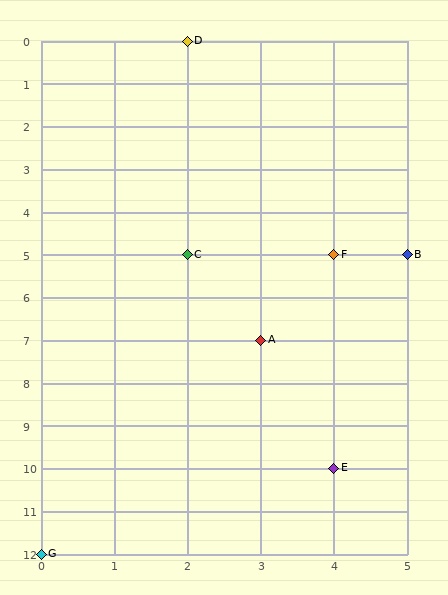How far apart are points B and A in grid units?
Points B and A are 2 columns and 2 rows apart (about 2.8 grid units diagonally).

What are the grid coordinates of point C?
Point C is at grid coordinates (2, 5).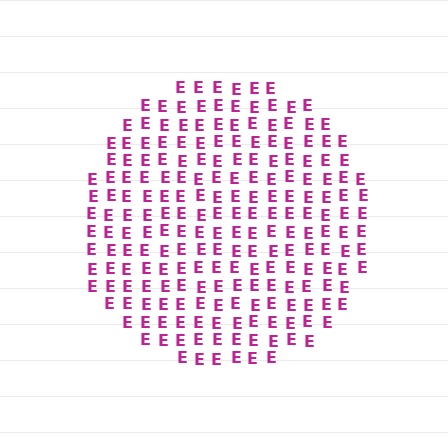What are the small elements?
The small elements are letter E's.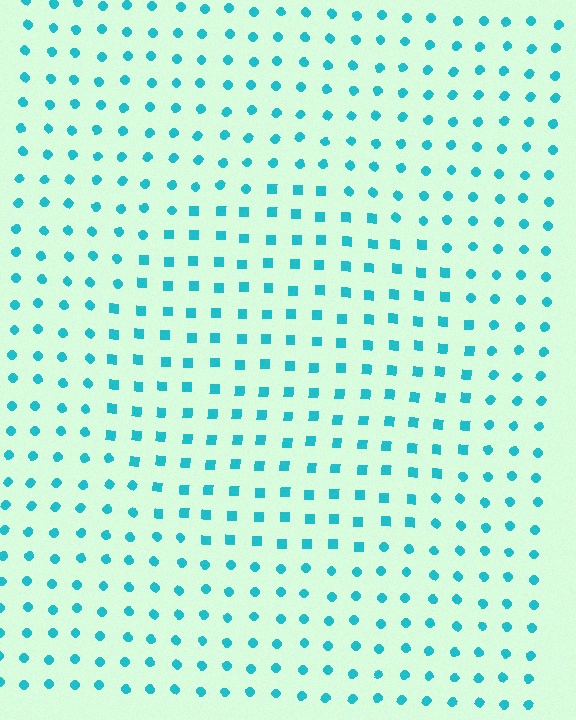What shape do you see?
I see a circle.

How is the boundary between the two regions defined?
The boundary is defined by a change in element shape: squares inside vs. circles outside. All elements share the same color and spacing.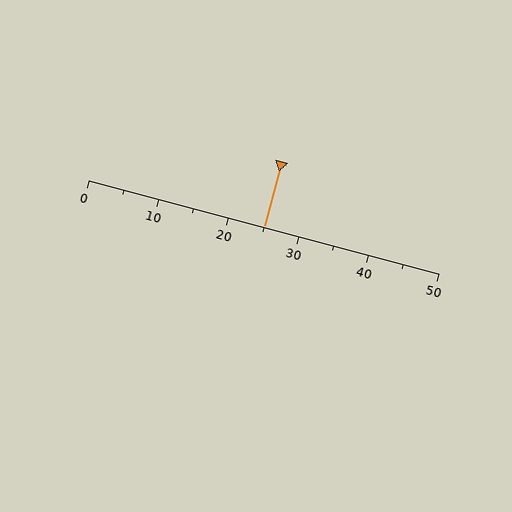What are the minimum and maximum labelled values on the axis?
The axis runs from 0 to 50.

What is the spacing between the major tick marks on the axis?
The major ticks are spaced 10 apart.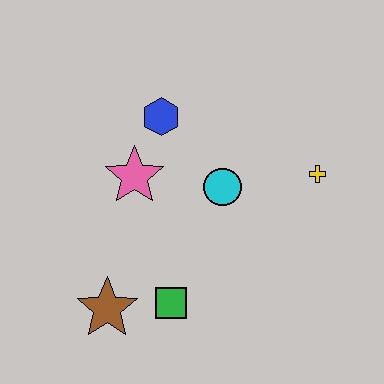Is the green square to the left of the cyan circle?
Yes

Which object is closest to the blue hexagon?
The pink star is closest to the blue hexagon.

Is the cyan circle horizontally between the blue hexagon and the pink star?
No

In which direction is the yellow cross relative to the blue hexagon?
The yellow cross is to the right of the blue hexagon.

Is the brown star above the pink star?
No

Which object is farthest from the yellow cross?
The brown star is farthest from the yellow cross.